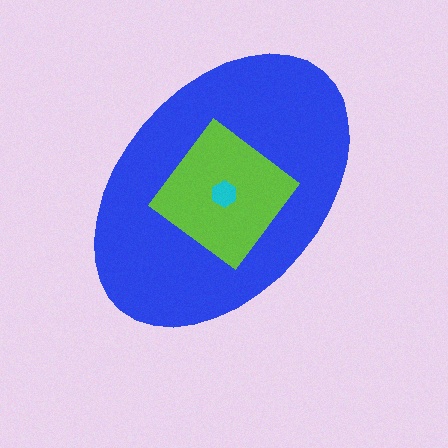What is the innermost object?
The cyan hexagon.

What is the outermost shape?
The blue ellipse.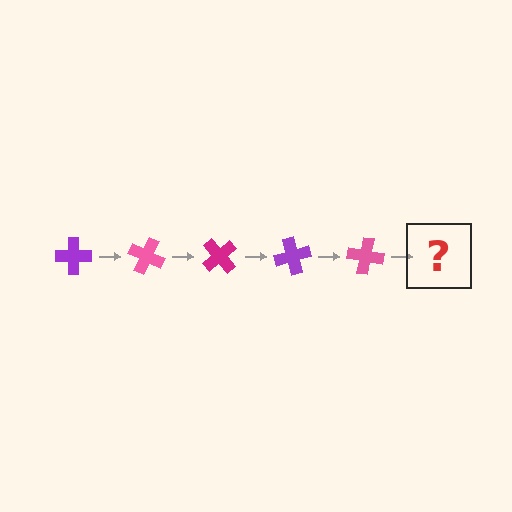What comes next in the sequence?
The next element should be a magenta cross, rotated 125 degrees from the start.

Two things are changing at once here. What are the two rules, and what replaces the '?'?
The two rules are that it rotates 25 degrees each step and the color cycles through purple, pink, and magenta. The '?' should be a magenta cross, rotated 125 degrees from the start.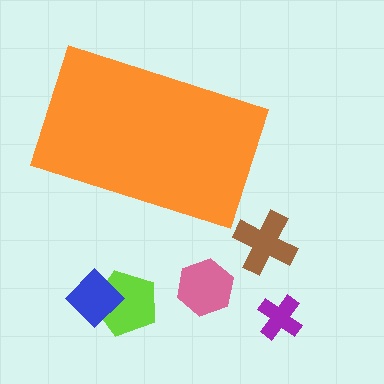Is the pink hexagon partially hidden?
No, the pink hexagon is fully visible.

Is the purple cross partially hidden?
No, the purple cross is fully visible.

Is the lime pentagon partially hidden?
No, the lime pentagon is fully visible.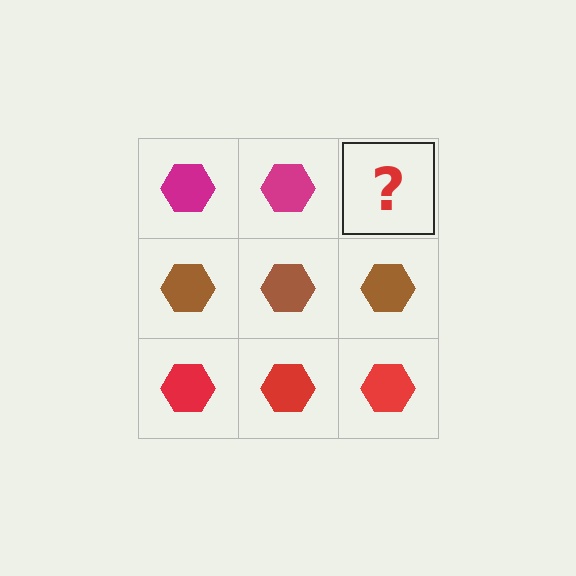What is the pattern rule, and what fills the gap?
The rule is that each row has a consistent color. The gap should be filled with a magenta hexagon.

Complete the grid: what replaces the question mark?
The question mark should be replaced with a magenta hexagon.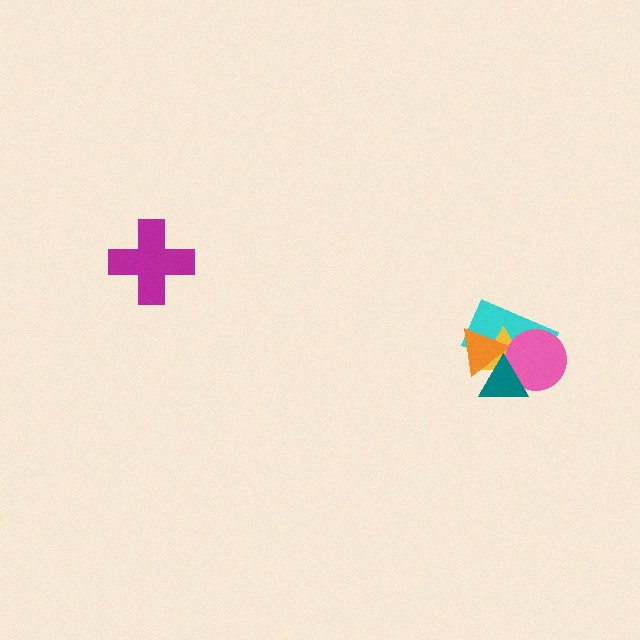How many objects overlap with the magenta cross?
0 objects overlap with the magenta cross.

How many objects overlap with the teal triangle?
4 objects overlap with the teal triangle.